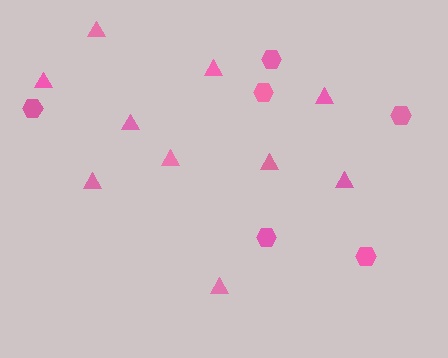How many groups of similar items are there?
There are 2 groups: one group of triangles (10) and one group of hexagons (6).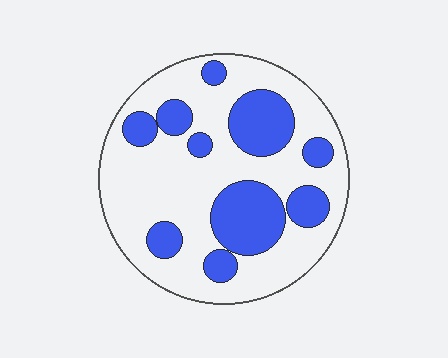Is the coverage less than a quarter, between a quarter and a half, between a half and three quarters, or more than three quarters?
Between a quarter and a half.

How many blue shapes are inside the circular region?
10.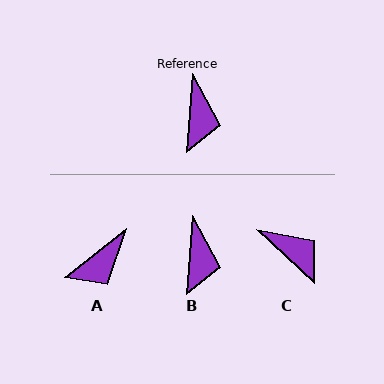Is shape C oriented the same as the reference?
No, it is off by about 52 degrees.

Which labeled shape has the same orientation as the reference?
B.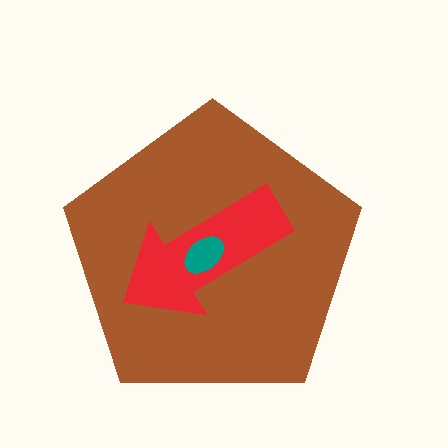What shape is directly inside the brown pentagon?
The red arrow.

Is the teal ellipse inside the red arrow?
Yes.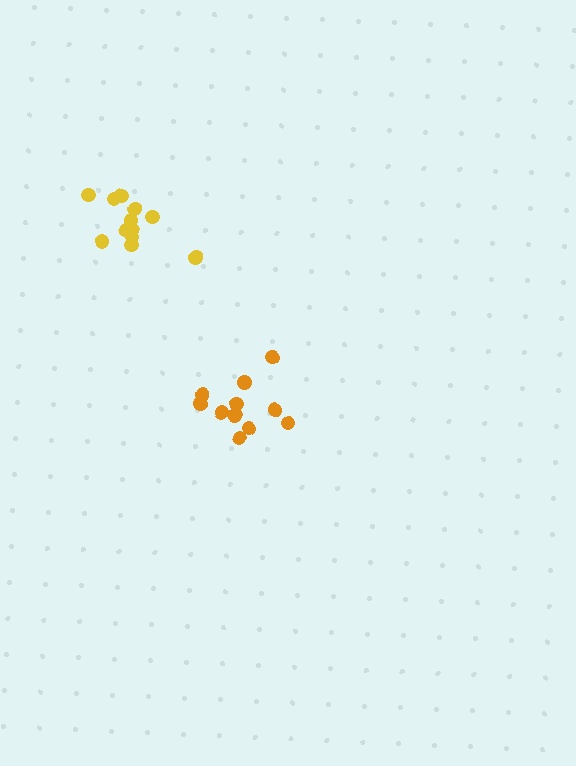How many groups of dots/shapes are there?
There are 2 groups.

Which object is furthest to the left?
The yellow cluster is leftmost.